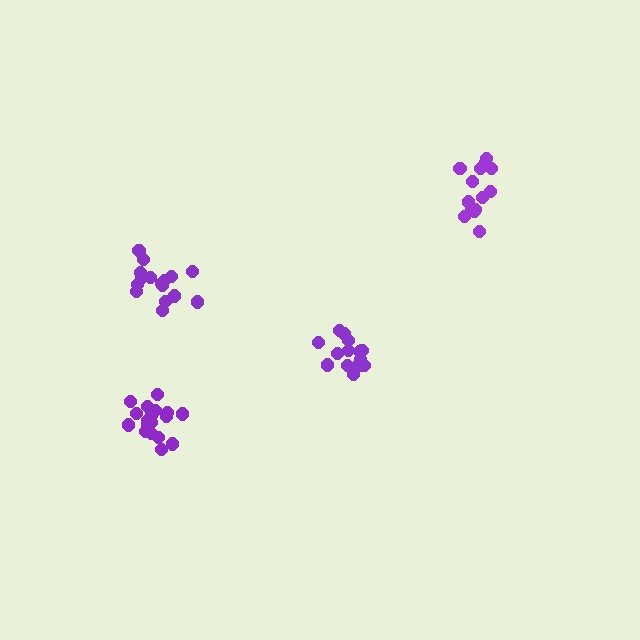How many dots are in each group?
Group 1: 16 dots, Group 2: 14 dots, Group 3: 14 dots, Group 4: 18 dots (62 total).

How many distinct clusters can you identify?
There are 4 distinct clusters.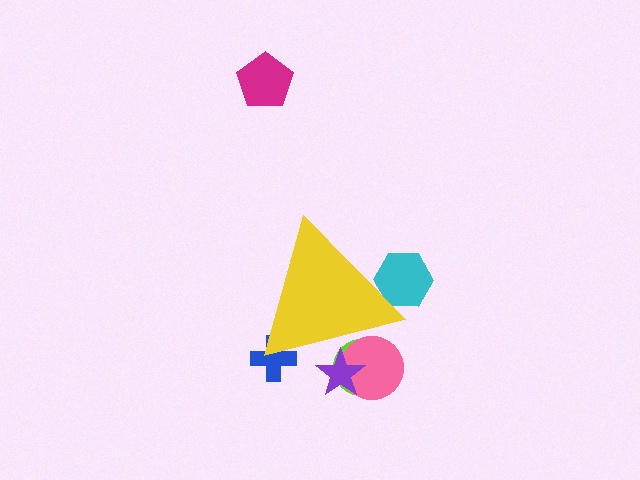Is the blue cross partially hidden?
Yes, the blue cross is partially hidden behind the yellow triangle.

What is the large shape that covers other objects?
A yellow triangle.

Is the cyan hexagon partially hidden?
Yes, the cyan hexagon is partially hidden behind the yellow triangle.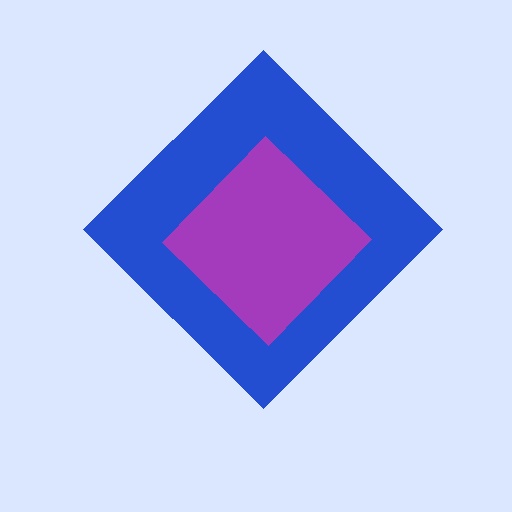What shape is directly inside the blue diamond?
The purple diamond.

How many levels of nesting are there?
2.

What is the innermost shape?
The purple diamond.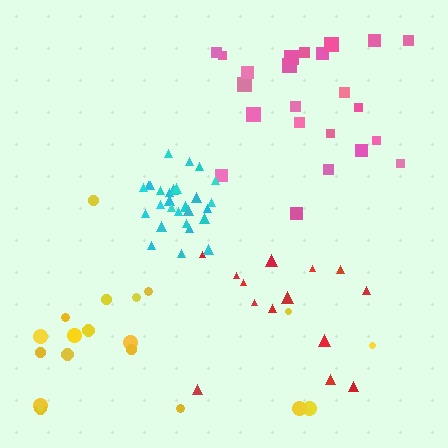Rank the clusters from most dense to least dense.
cyan, pink, yellow, red.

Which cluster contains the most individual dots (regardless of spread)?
Cyan (29).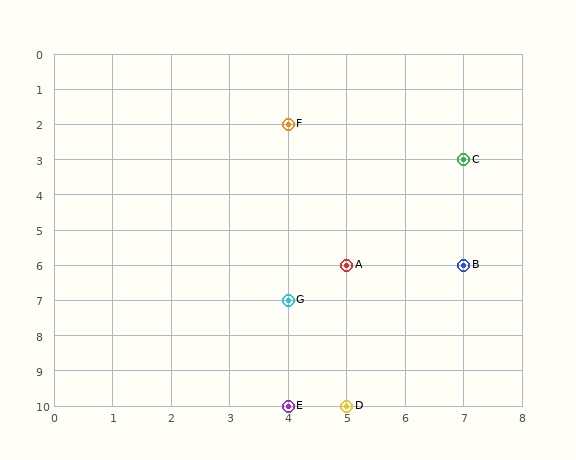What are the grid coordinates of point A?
Point A is at grid coordinates (5, 6).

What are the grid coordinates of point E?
Point E is at grid coordinates (4, 10).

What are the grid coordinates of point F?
Point F is at grid coordinates (4, 2).